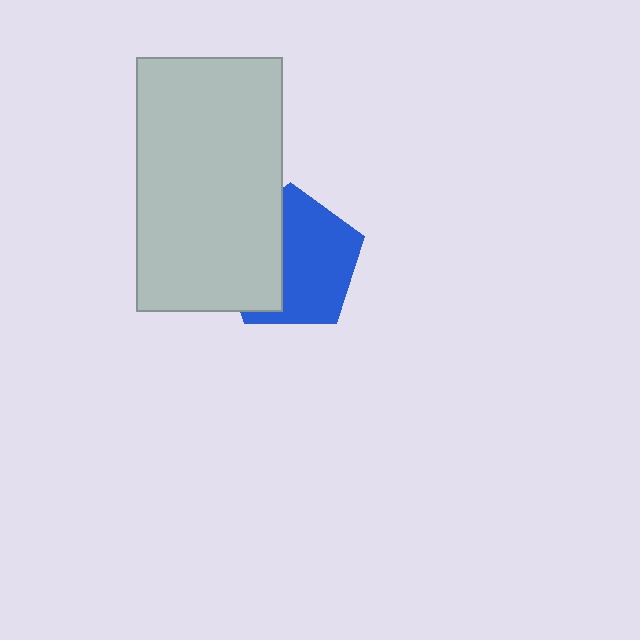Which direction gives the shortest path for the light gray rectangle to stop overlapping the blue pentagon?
Moving left gives the shortest separation.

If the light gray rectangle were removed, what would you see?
You would see the complete blue pentagon.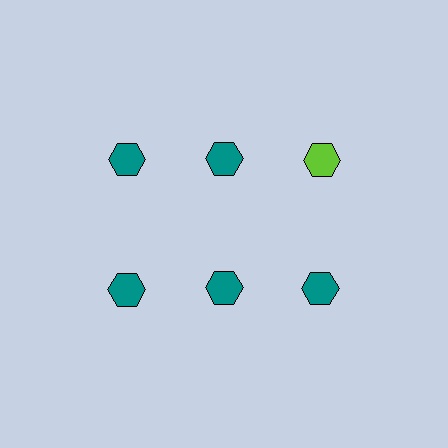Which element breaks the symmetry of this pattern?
The lime hexagon in the top row, center column breaks the symmetry. All other shapes are teal hexagons.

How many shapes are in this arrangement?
There are 6 shapes arranged in a grid pattern.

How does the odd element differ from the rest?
It has a different color: lime instead of teal.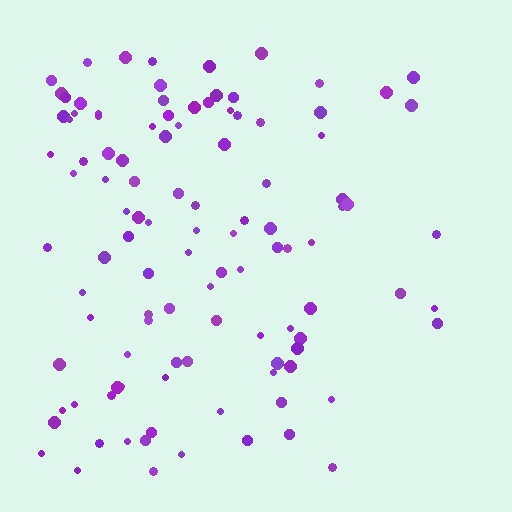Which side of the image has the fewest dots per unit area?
The right.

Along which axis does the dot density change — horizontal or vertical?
Horizontal.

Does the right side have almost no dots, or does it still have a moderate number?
Still a moderate number, just noticeably fewer than the left.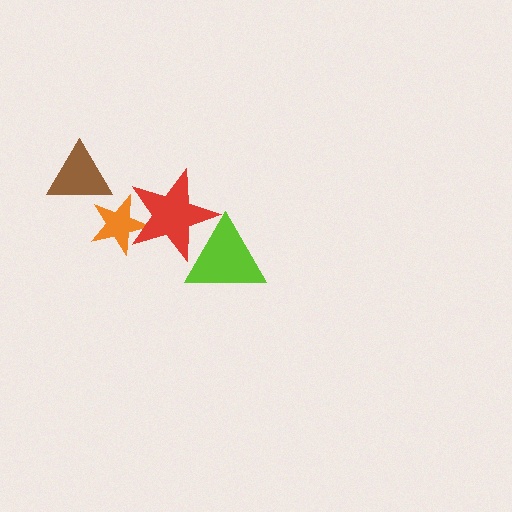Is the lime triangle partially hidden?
Yes, it is partially covered by another shape.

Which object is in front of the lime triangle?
The red star is in front of the lime triangle.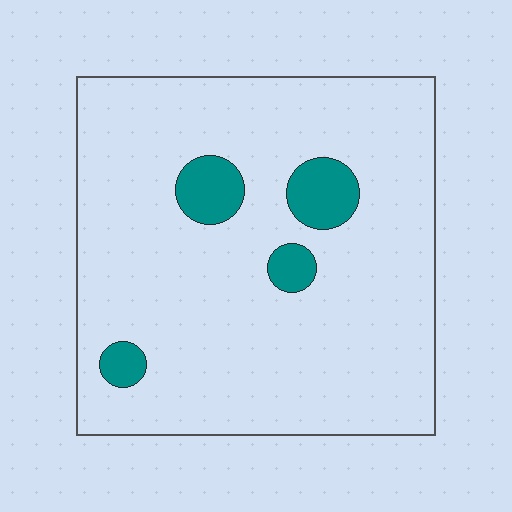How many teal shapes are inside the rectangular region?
4.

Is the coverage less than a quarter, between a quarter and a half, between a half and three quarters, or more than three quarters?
Less than a quarter.